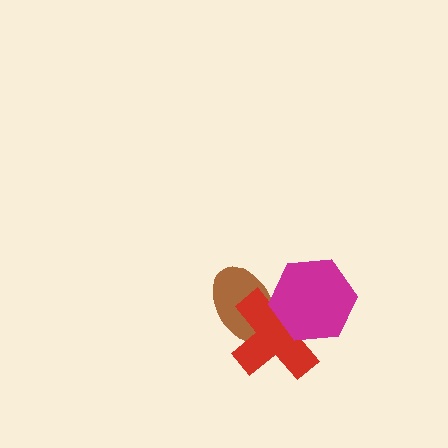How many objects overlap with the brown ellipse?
2 objects overlap with the brown ellipse.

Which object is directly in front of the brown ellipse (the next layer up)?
The red cross is directly in front of the brown ellipse.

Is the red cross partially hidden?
Yes, it is partially covered by another shape.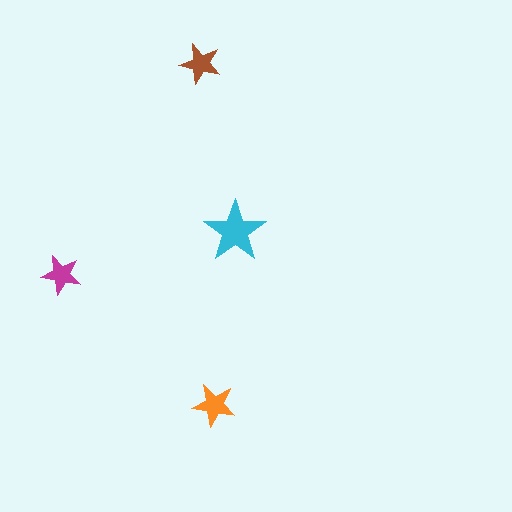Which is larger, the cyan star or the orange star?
The cyan one.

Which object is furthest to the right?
The cyan star is rightmost.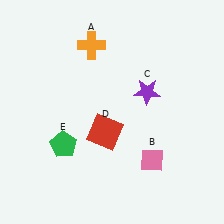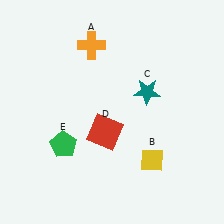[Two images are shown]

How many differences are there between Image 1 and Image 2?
There are 2 differences between the two images.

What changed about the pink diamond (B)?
In Image 1, B is pink. In Image 2, it changed to yellow.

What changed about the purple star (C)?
In Image 1, C is purple. In Image 2, it changed to teal.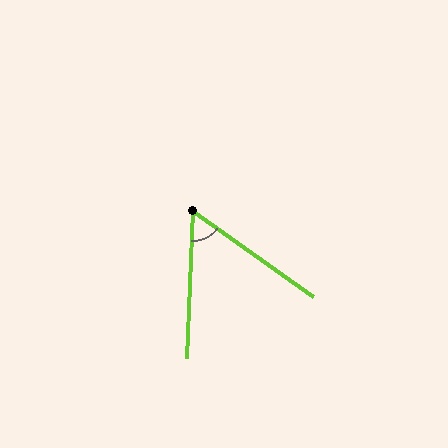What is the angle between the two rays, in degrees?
Approximately 57 degrees.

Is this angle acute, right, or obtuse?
It is acute.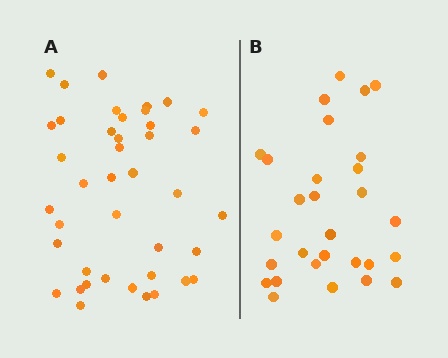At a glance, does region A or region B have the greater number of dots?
Region A (the left region) has more dots.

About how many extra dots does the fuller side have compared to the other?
Region A has roughly 12 or so more dots than region B.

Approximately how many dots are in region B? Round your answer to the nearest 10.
About 30 dots. (The exact count is 29, which rounds to 30.)